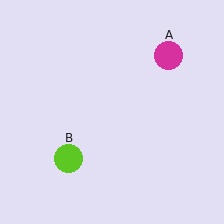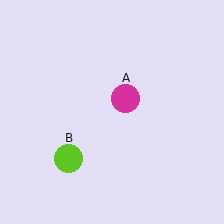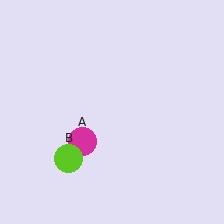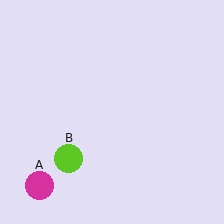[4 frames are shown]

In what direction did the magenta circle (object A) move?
The magenta circle (object A) moved down and to the left.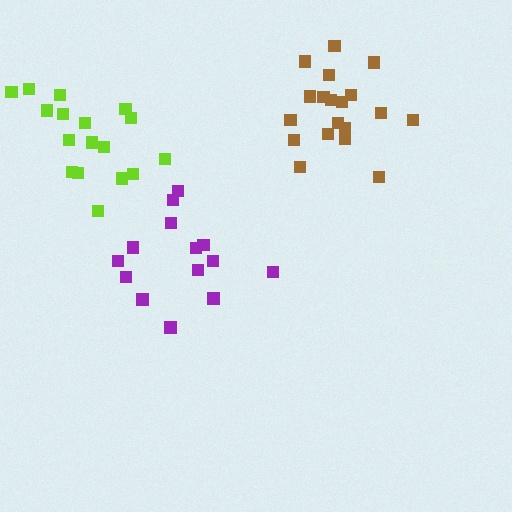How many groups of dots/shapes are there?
There are 3 groups.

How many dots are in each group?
Group 1: 14 dots, Group 2: 19 dots, Group 3: 17 dots (50 total).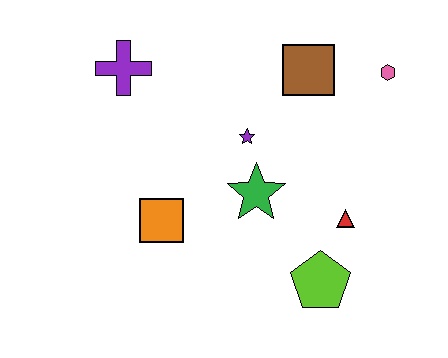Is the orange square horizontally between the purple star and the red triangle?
No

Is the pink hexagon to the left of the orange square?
No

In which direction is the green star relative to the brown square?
The green star is below the brown square.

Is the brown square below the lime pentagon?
No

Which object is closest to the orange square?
The green star is closest to the orange square.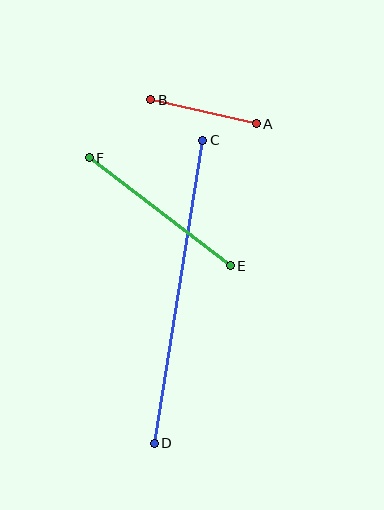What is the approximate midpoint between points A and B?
The midpoint is at approximately (203, 112) pixels.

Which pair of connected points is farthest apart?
Points C and D are farthest apart.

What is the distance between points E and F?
The distance is approximately 177 pixels.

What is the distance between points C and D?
The distance is approximately 307 pixels.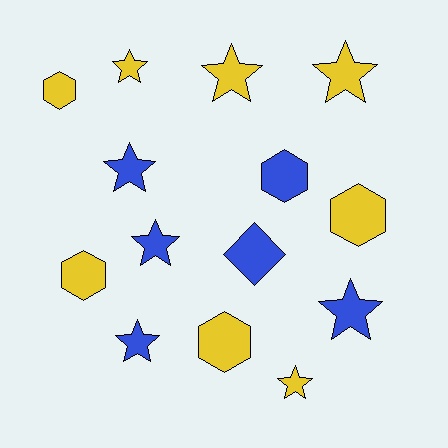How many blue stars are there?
There are 4 blue stars.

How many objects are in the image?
There are 14 objects.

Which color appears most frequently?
Yellow, with 8 objects.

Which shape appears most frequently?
Star, with 8 objects.